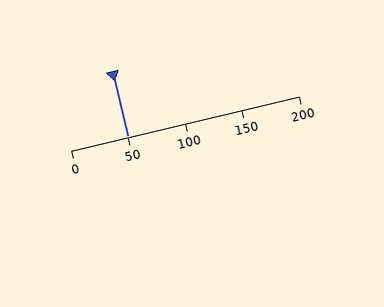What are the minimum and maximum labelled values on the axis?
The axis runs from 0 to 200.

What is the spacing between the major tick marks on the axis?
The major ticks are spaced 50 apart.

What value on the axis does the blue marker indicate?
The marker indicates approximately 50.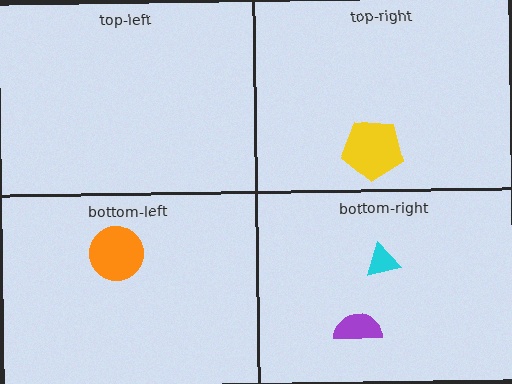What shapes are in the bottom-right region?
The cyan triangle, the purple semicircle.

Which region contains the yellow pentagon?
The top-right region.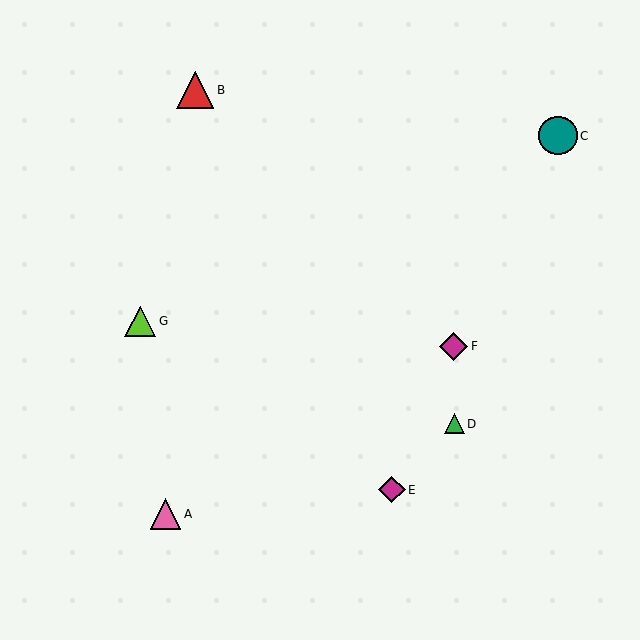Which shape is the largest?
The teal circle (labeled C) is the largest.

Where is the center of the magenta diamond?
The center of the magenta diamond is at (454, 346).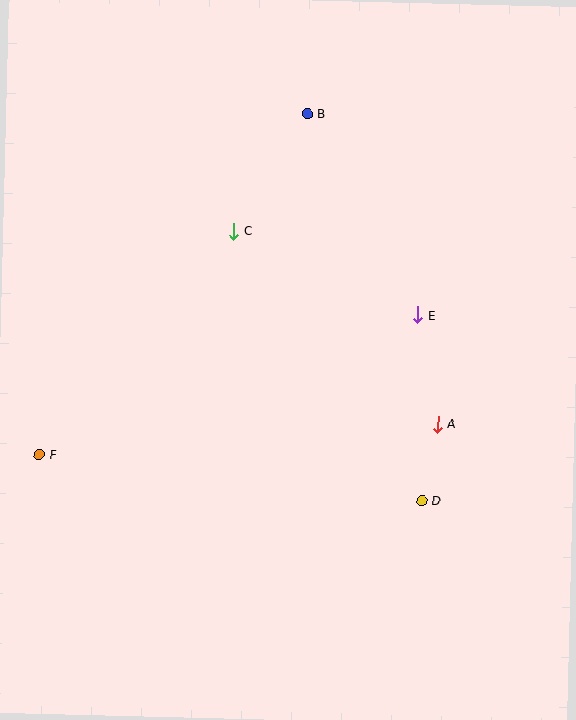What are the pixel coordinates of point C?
Point C is at (234, 231).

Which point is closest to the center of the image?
Point E at (418, 315) is closest to the center.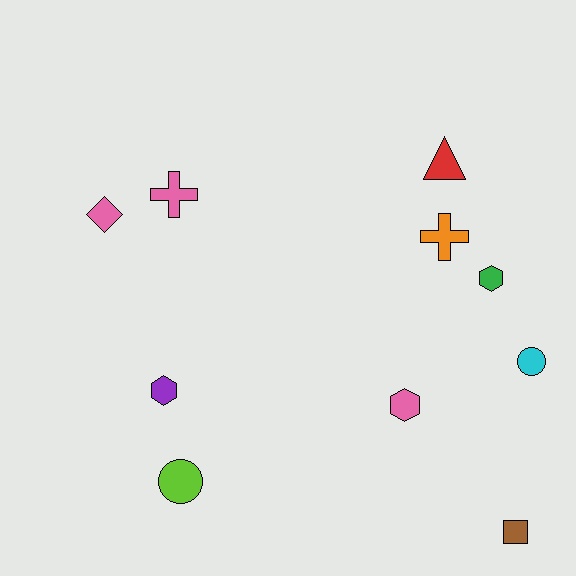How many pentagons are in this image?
There are no pentagons.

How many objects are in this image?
There are 10 objects.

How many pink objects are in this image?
There are 3 pink objects.